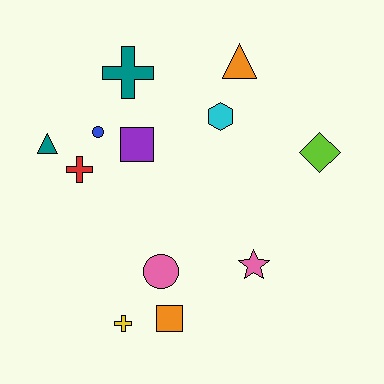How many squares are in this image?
There are 2 squares.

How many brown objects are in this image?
There are no brown objects.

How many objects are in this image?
There are 12 objects.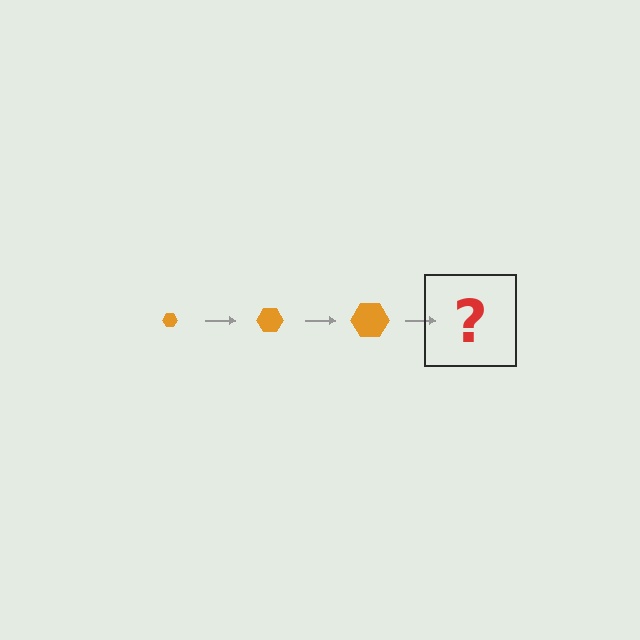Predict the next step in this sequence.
The next step is an orange hexagon, larger than the previous one.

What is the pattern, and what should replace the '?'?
The pattern is that the hexagon gets progressively larger each step. The '?' should be an orange hexagon, larger than the previous one.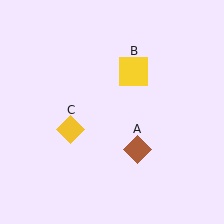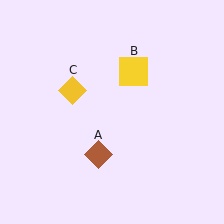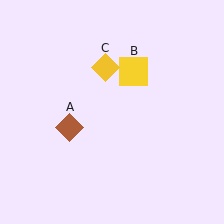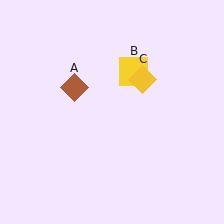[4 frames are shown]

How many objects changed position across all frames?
2 objects changed position: brown diamond (object A), yellow diamond (object C).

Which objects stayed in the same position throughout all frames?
Yellow square (object B) remained stationary.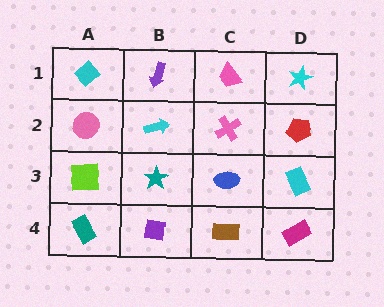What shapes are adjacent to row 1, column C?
A pink cross (row 2, column C), a purple arrow (row 1, column B), a cyan star (row 1, column D).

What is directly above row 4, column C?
A blue ellipse.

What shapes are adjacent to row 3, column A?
A pink circle (row 2, column A), a teal rectangle (row 4, column A), a teal star (row 3, column B).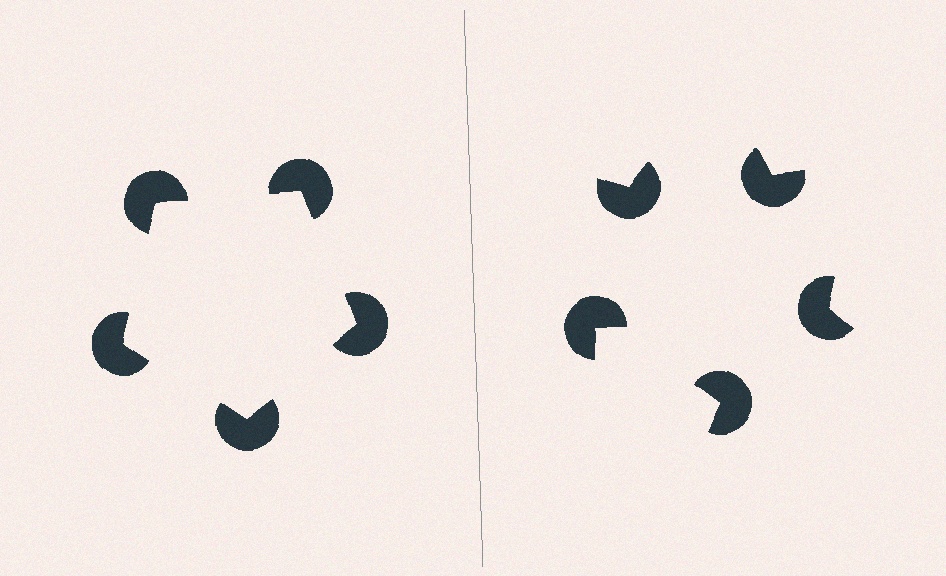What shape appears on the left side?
An illusory pentagon.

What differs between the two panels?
The pac-man discs are positioned identically on both sides; only the wedge orientations differ. On the left they align to a pentagon; on the right they are misaligned.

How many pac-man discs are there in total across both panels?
10 — 5 on each side.